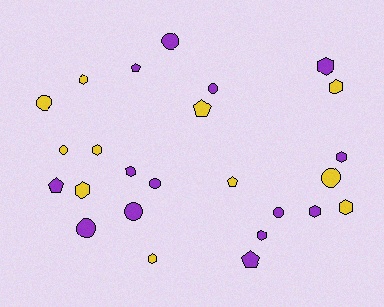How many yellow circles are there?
There are 3 yellow circles.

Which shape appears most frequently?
Hexagon, with 11 objects.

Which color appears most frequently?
Purple, with 14 objects.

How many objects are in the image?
There are 25 objects.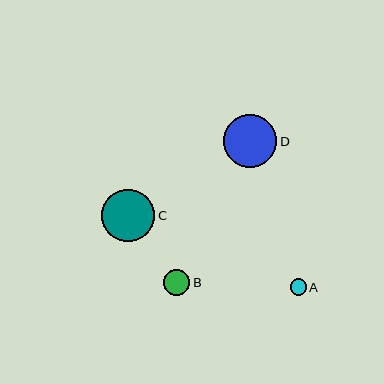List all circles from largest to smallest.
From largest to smallest: D, C, B, A.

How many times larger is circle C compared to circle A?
Circle C is approximately 3.3 times the size of circle A.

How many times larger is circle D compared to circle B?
Circle D is approximately 2.0 times the size of circle B.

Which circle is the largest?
Circle D is the largest with a size of approximately 53 pixels.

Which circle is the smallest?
Circle A is the smallest with a size of approximately 16 pixels.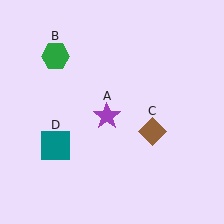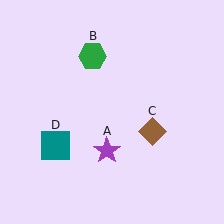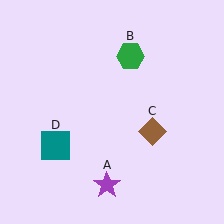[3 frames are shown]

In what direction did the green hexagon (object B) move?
The green hexagon (object B) moved right.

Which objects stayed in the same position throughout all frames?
Brown diamond (object C) and teal square (object D) remained stationary.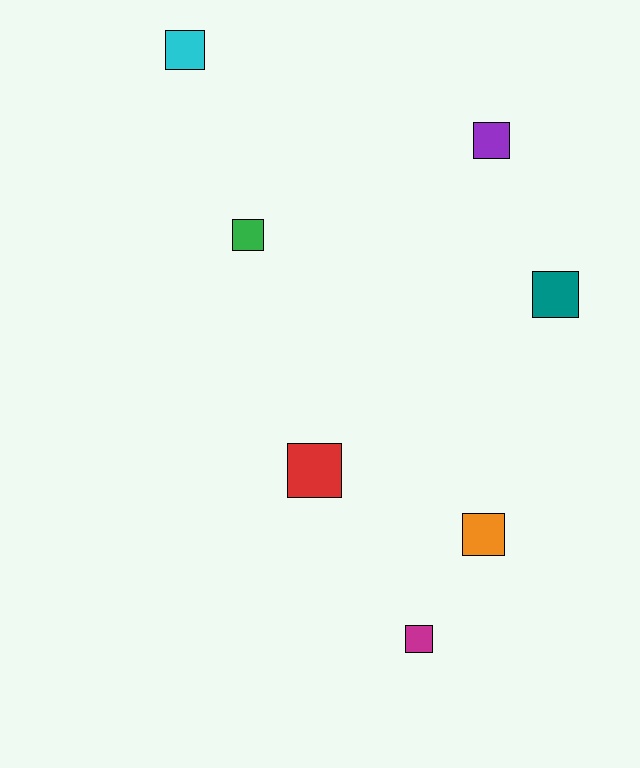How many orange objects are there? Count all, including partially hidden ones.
There is 1 orange object.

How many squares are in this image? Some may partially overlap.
There are 7 squares.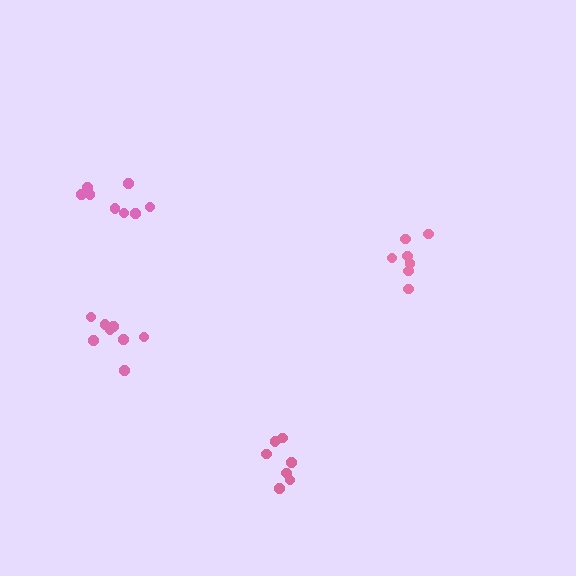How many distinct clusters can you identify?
There are 4 distinct clusters.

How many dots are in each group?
Group 1: 7 dots, Group 2: 8 dots, Group 3: 8 dots, Group 4: 7 dots (30 total).